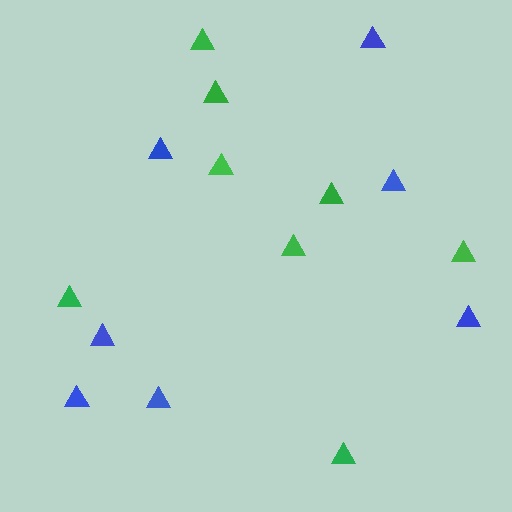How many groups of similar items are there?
There are 2 groups: one group of blue triangles (7) and one group of green triangles (8).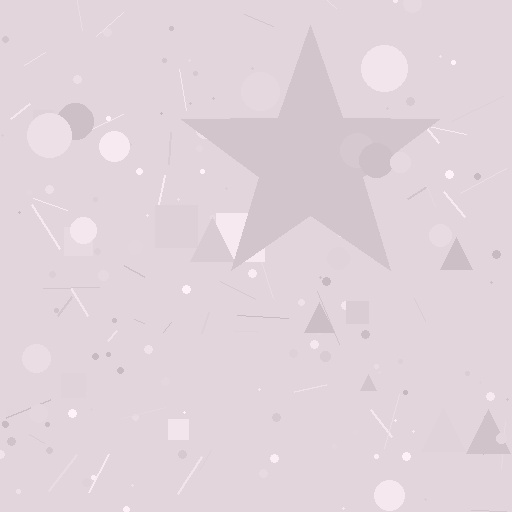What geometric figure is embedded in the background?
A star is embedded in the background.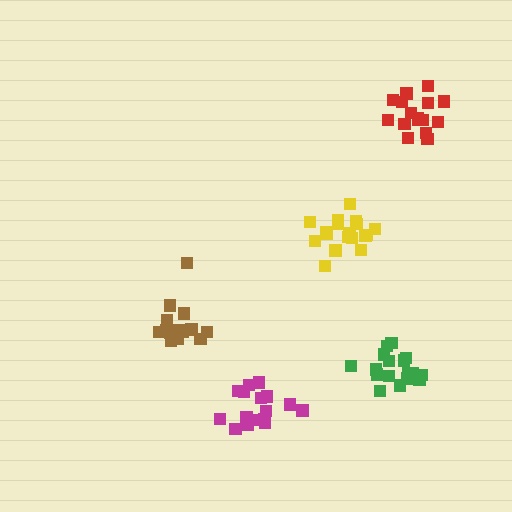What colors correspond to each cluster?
The clusters are colored: green, magenta, yellow, red, brown.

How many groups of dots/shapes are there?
There are 5 groups.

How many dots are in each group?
Group 1: 17 dots, Group 2: 16 dots, Group 3: 18 dots, Group 4: 17 dots, Group 5: 15 dots (83 total).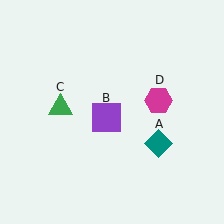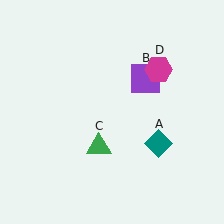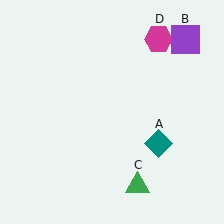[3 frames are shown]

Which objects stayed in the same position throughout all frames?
Teal diamond (object A) remained stationary.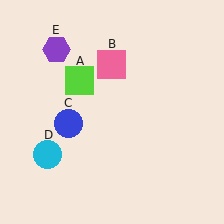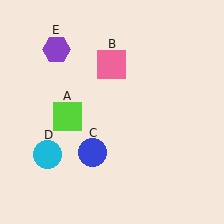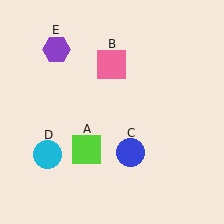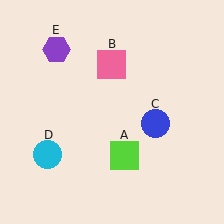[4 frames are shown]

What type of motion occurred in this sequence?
The lime square (object A), blue circle (object C) rotated counterclockwise around the center of the scene.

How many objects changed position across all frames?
2 objects changed position: lime square (object A), blue circle (object C).